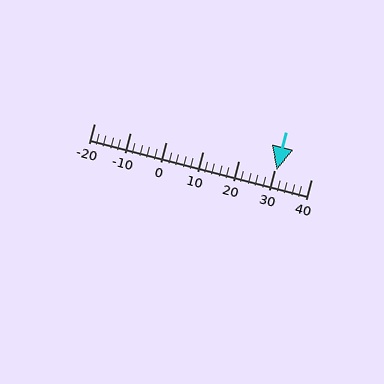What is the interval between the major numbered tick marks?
The major tick marks are spaced 10 units apart.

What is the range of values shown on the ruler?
The ruler shows values from -20 to 40.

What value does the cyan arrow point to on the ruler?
The cyan arrow points to approximately 31.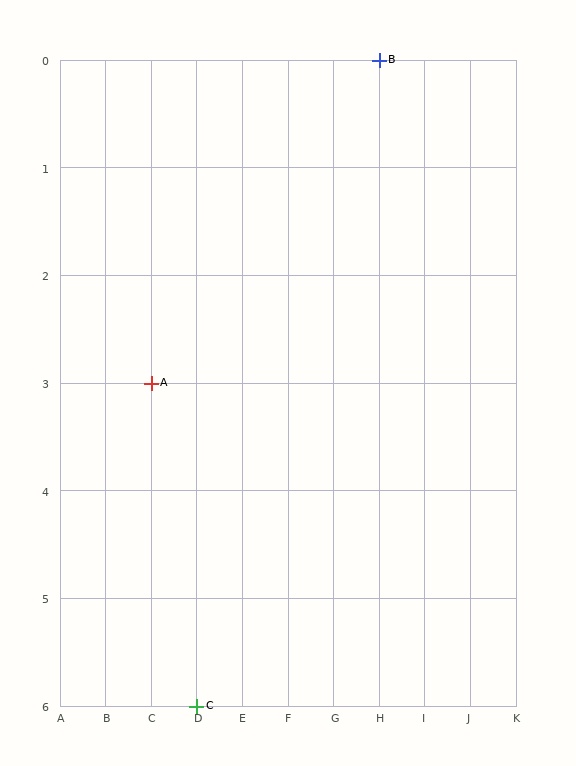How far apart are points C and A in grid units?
Points C and A are 1 column and 3 rows apart (about 3.2 grid units diagonally).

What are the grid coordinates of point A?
Point A is at grid coordinates (C, 3).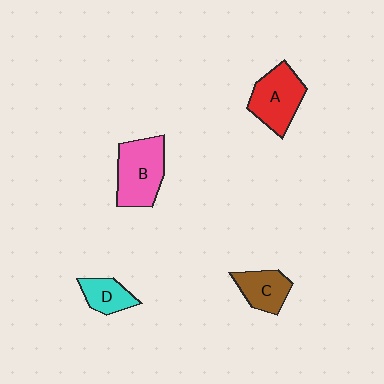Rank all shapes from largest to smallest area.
From largest to smallest: B (pink), A (red), C (brown), D (cyan).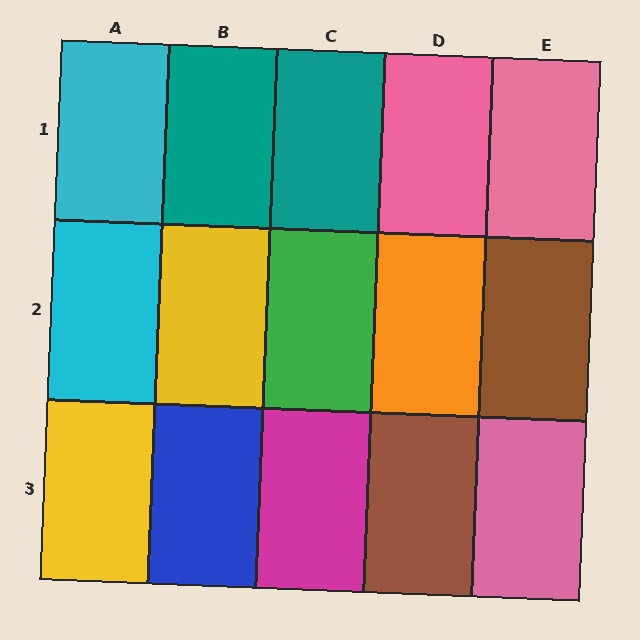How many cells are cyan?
2 cells are cyan.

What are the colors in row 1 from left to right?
Cyan, teal, teal, pink, pink.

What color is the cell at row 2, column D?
Orange.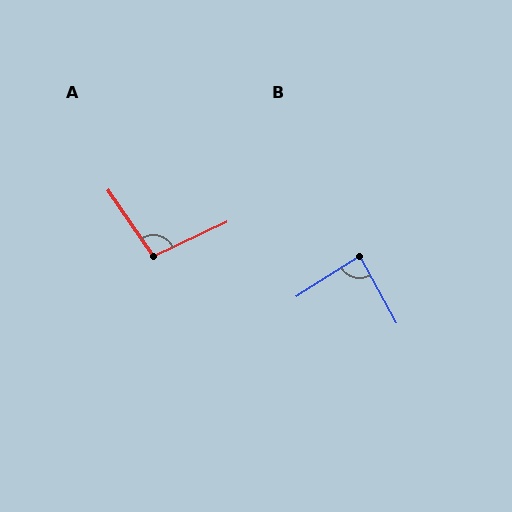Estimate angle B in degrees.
Approximately 86 degrees.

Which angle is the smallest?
B, at approximately 86 degrees.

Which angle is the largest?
A, at approximately 99 degrees.